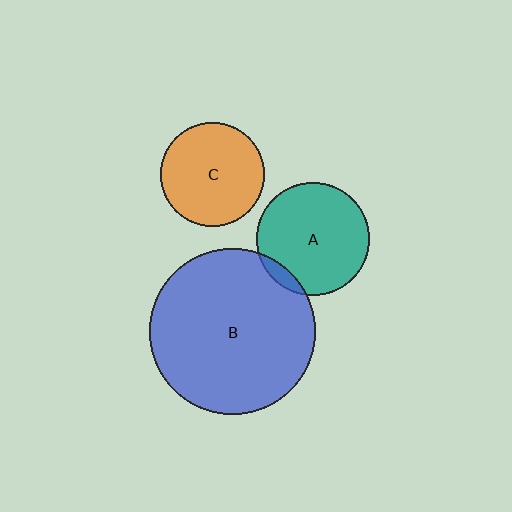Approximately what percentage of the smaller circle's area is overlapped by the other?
Approximately 10%.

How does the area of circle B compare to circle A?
Approximately 2.2 times.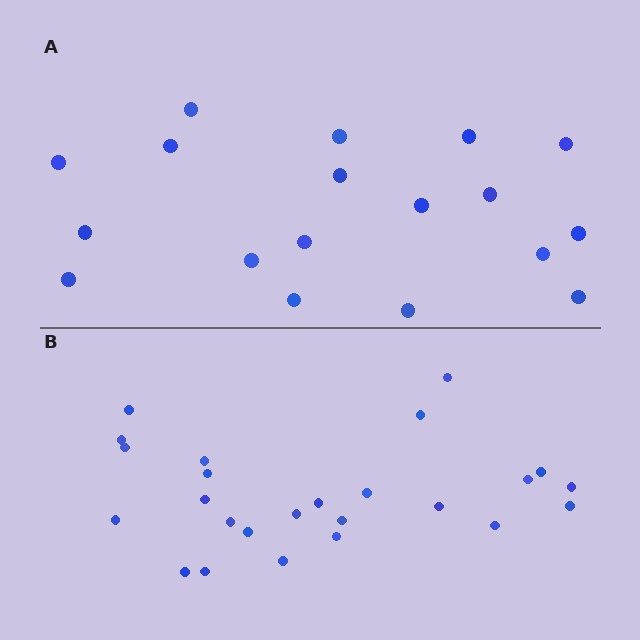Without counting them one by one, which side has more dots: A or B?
Region B (the bottom region) has more dots.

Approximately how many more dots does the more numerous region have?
Region B has roughly 8 or so more dots than region A.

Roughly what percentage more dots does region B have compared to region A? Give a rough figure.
About 40% more.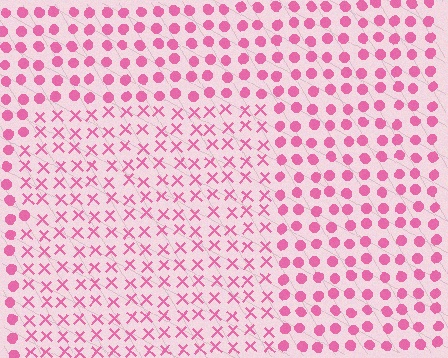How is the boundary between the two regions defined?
The boundary is defined by a change in element shape: X marks inside vs. circles outside. All elements share the same color and spacing.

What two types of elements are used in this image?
The image uses X marks inside the rectangle region and circles outside it.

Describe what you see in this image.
The image is filled with small pink elements arranged in a uniform grid. A rectangle-shaped region contains X marks, while the surrounding area contains circles. The boundary is defined purely by the change in element shape.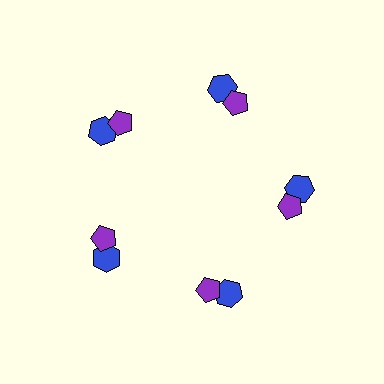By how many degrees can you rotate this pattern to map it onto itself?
The pattern maps onto itself every 72 degrees of rotation.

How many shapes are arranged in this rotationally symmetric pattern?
There are 10 shapes, arranged in 5 groups of 2.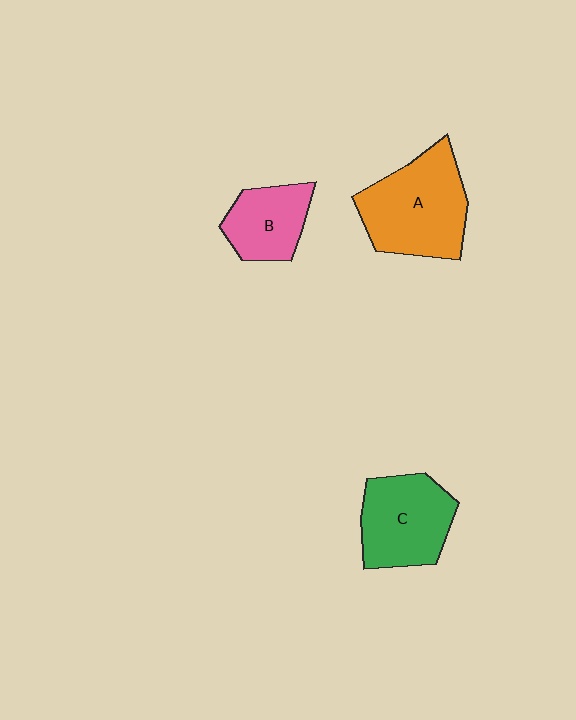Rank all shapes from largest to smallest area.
From largest to smallest: A (orange), C (green), B (pink).